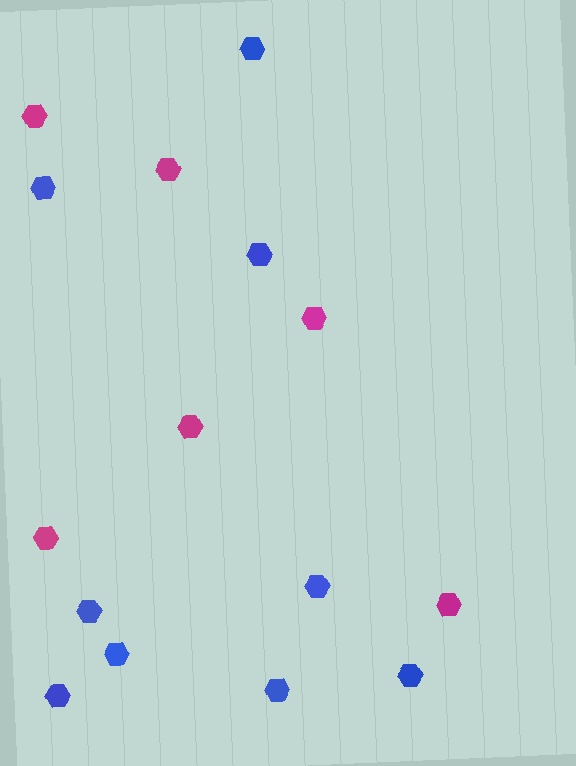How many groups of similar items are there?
There are 2 groups: one group of blue hexagons (9) and one group of magenta hexagons (6).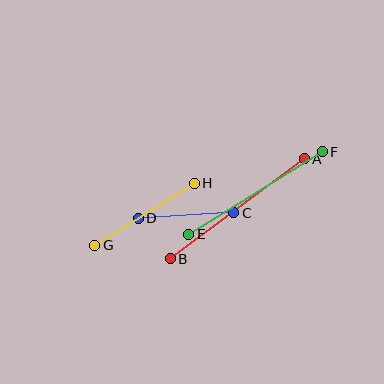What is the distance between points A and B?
The distance is approximately 167 pixels.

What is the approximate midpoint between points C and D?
The midpoint is at approximately (186, 216) pixels.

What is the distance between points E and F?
The distance is approximately 157 pixels.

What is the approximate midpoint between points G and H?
The midpoint is at approximately (144, 214) pixels.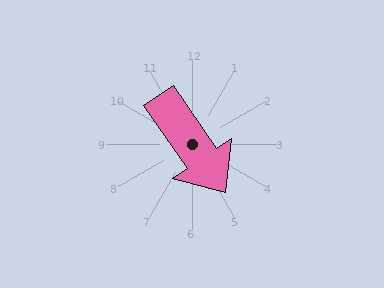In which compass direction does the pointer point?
Southeast.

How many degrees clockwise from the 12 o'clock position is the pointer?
Approximately 146 degrees.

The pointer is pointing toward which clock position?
Roughly 5 o'clock.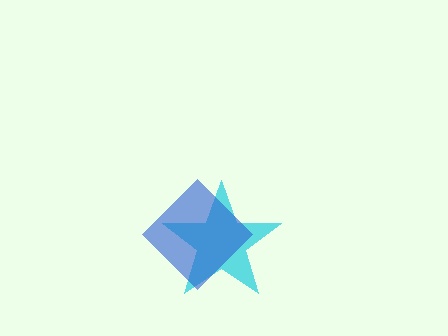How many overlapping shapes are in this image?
There are 2 overlapping shapes in the image.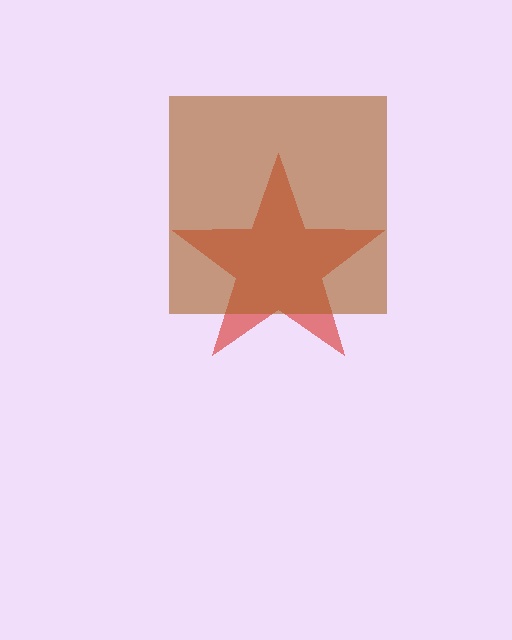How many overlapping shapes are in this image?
There are 2 overlapping shapes in the image.